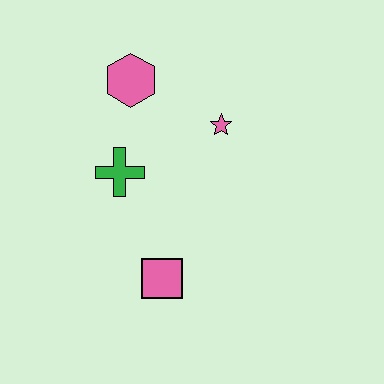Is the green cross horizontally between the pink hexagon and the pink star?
No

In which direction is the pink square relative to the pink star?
The pink square is below the pink star.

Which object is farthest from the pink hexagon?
The pink square is farthest from the pink hexagon.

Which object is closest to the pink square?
The green cross is closest to the pink square.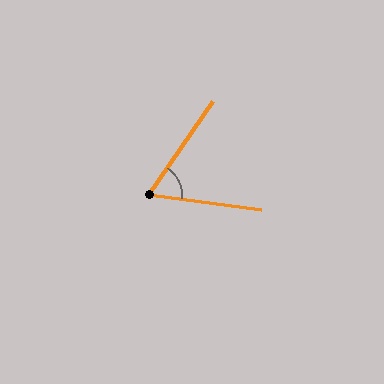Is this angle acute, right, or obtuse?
It is acute.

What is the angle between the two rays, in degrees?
Approximately 63 degrees.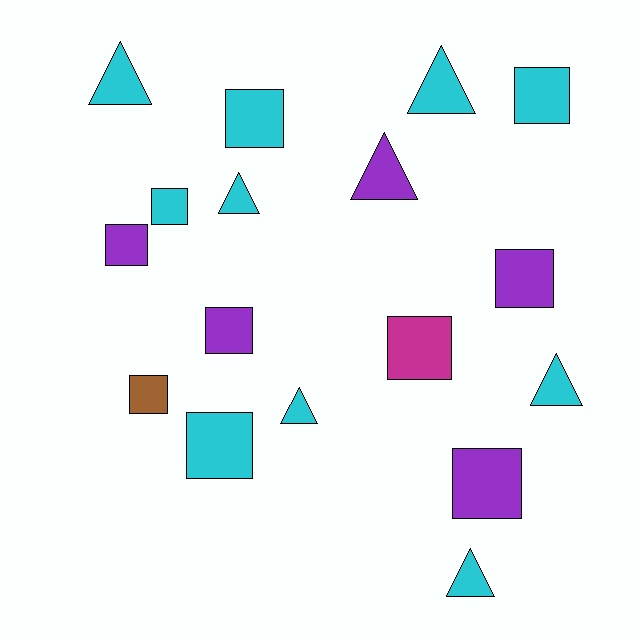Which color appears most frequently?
Cyan, with 10 objects.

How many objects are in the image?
There are 17 objects.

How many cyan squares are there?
There are 4 cyan squares.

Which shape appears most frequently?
Square, with 10 objects.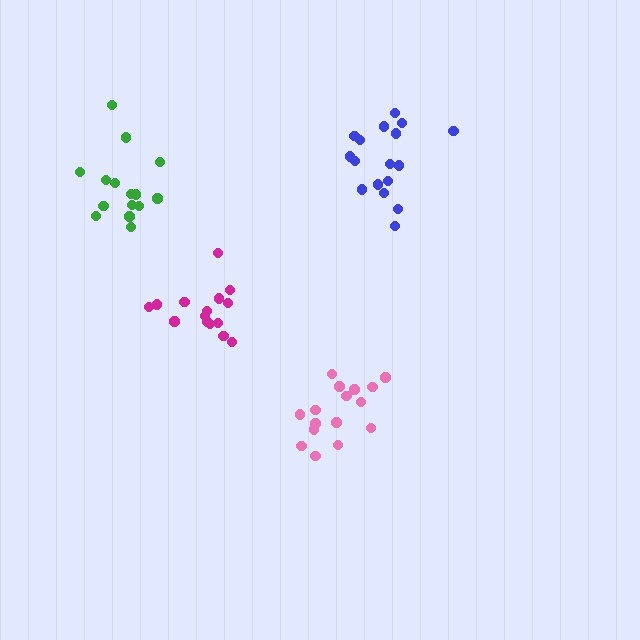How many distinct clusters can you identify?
There are 4 distinct clusters.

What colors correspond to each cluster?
The clusters are colored: pink, green, magenta, blue.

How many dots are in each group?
Group 1: 16 dots, Group 2: 15 dots, Group 3: 15 dots, Group 4: 17 dots (63 total).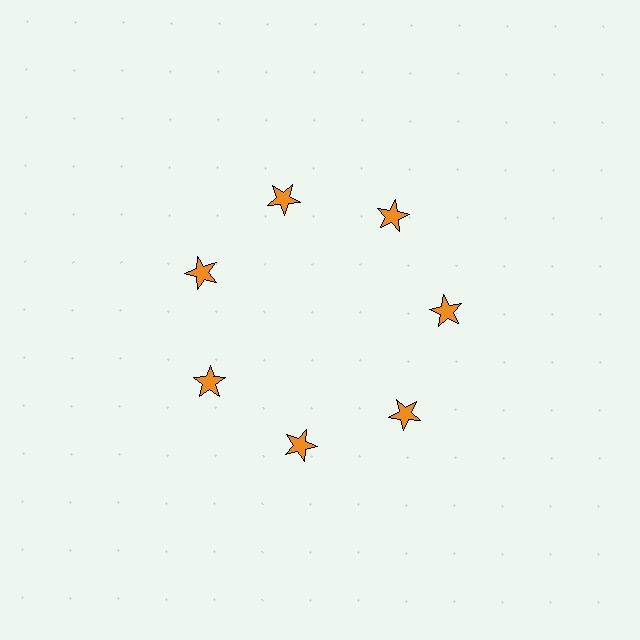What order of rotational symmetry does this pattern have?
This pattern has 7-fold rotational symmetry.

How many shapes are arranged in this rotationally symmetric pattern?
There are 7 shapes, arranged in 7 groups of 1.